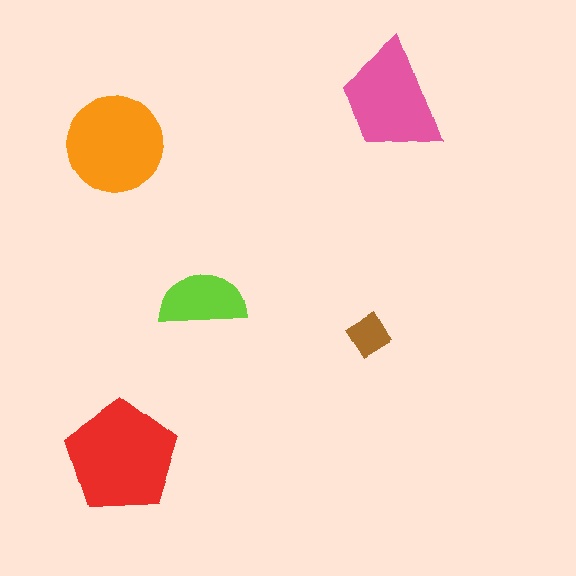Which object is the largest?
The red pentagon.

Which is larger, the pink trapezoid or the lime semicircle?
The pink trapezoid.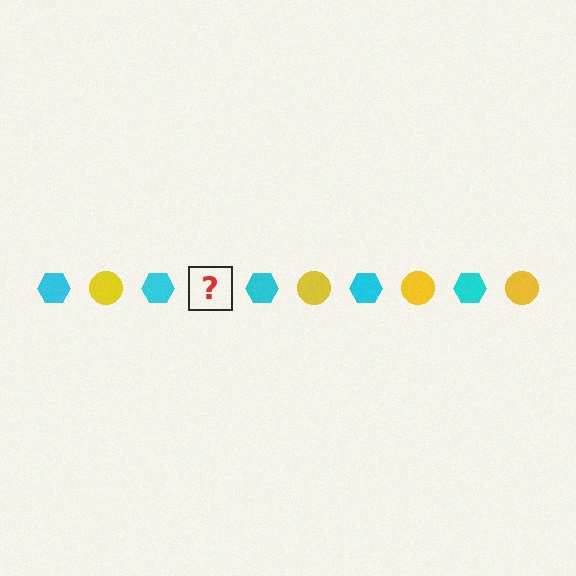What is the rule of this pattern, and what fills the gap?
The rule is that the pattern alternates between cyan hexagon and yellow circle. The gap should be filled with a yellow circle.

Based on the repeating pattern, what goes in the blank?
The blank should be a yellow circle.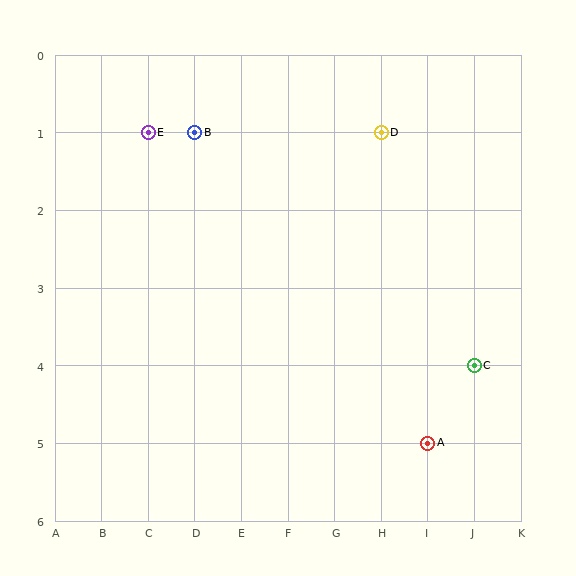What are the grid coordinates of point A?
Point A is at grid coordinates (I, 5).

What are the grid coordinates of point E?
Point E is at grid coordinates (C, 1).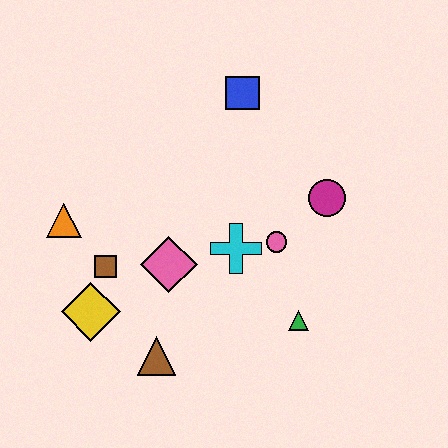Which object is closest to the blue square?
The magenta circle is closest to the blue square.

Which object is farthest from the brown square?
The magenta circle is farthest from the brown square.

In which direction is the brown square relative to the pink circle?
The brown square is to the left of the pink circle.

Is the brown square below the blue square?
Yes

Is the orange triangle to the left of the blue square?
Yes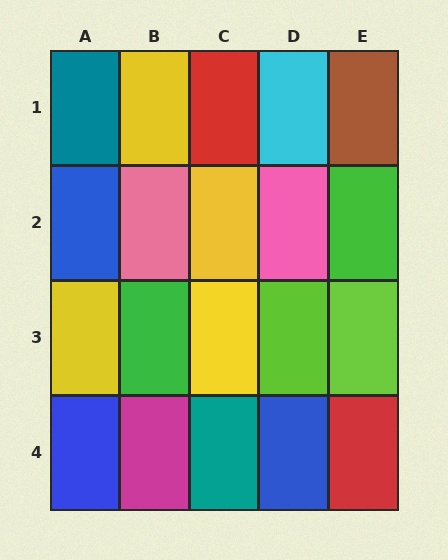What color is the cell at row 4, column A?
Blue.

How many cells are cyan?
1 cell is cyan.